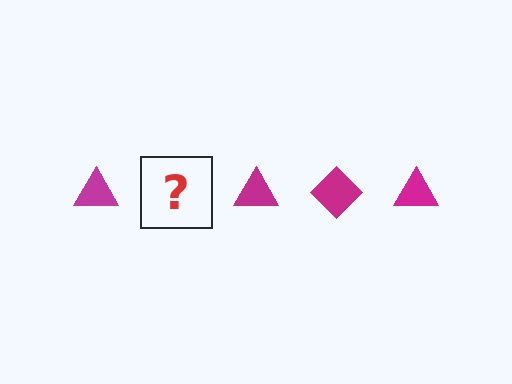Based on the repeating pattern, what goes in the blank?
The blank should be a magenta diamond.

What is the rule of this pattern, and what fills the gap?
The rule is that the pattern cycles through triangle, diamond shapes in magenta. The gap should be filled with a magenta diamond.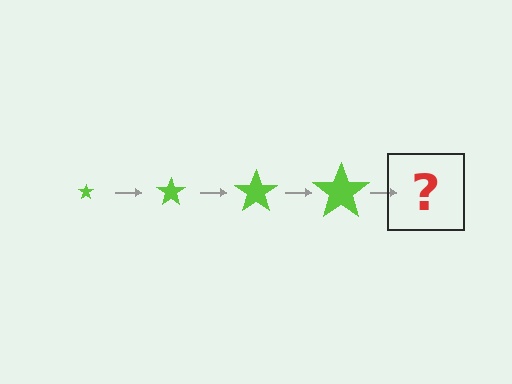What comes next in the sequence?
The next element should be a lime star, larger than the previous one.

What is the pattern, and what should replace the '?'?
The pattern is that the star gets progressively larger each step. The '?' should be a lime star, larger than the previous one.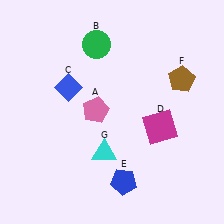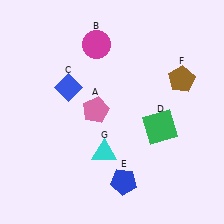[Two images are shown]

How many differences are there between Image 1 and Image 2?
There are 2 differences between the two images.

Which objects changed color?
B changed from green to magenta. D changed from magenta to green.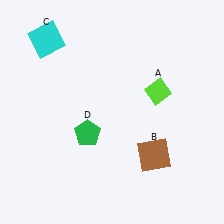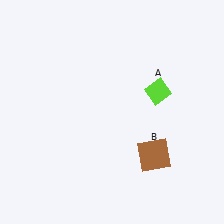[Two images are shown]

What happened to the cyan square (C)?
The cyan square (C) was removed in Image 2. It was in the top-left area of Image 1.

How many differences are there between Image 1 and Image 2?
There are 2 differences between the two images.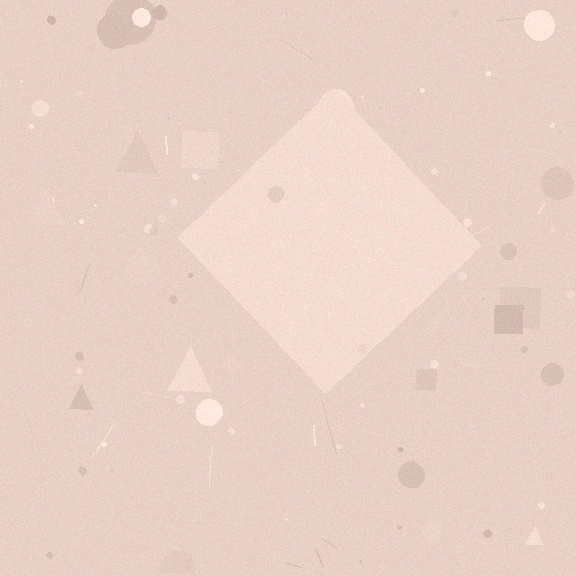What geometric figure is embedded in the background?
A diamond is embedded in the background.